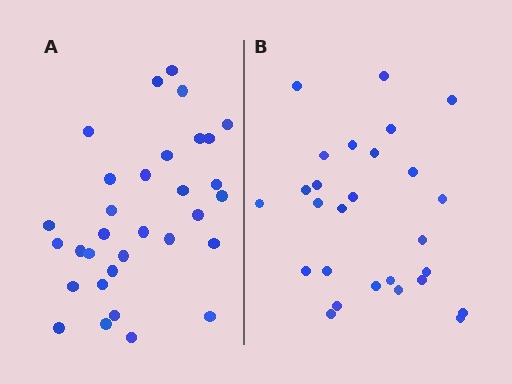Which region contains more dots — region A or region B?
Region A (the left region) has more dots.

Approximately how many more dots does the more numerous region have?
Region A has about 5 more dots than region B.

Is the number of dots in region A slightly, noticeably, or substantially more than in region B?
Region A has only slightly more — the two regions are fairly close. The ratio is roughly 1.2 to 1.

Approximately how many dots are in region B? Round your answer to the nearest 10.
About 30 dots. (The exact count is 27, which rounds to 30.)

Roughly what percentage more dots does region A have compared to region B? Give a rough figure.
About 20% more.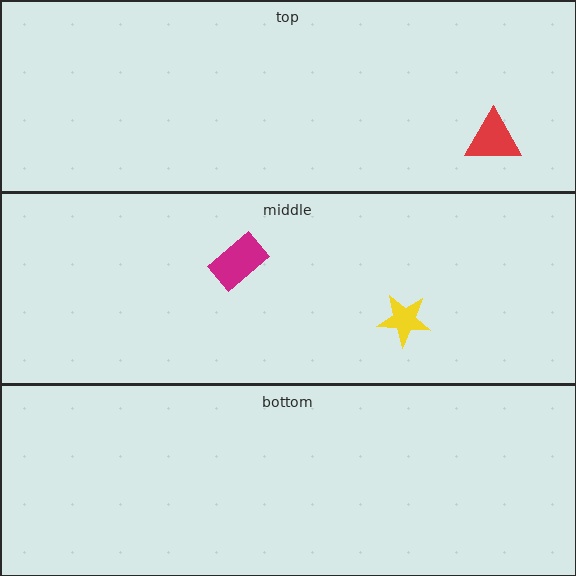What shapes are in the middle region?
The yellow star, the magenta rectangle.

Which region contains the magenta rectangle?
The middle region.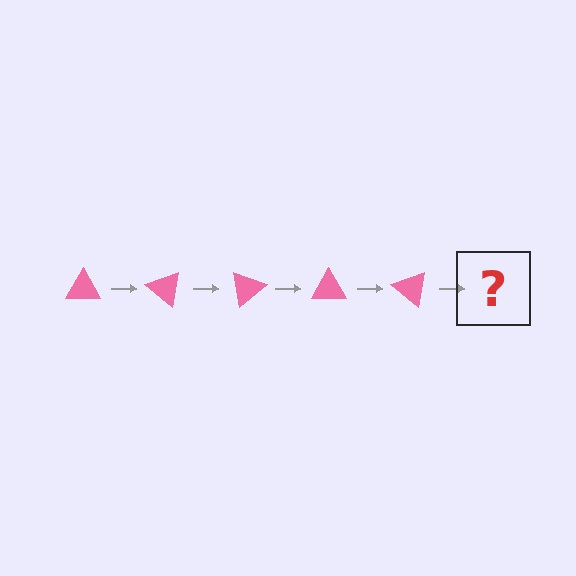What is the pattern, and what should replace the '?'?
The pattern is that the triangle rotates 40 degrees each step. The '?' should be a pink triangle rotated 200 degrees.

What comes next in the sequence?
The next element should be a pink triangle rotated 200 degrees.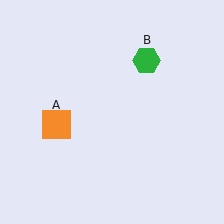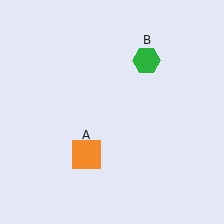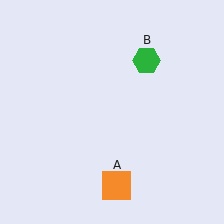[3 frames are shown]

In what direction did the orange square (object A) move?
The orange square (object A) moved down and to the right.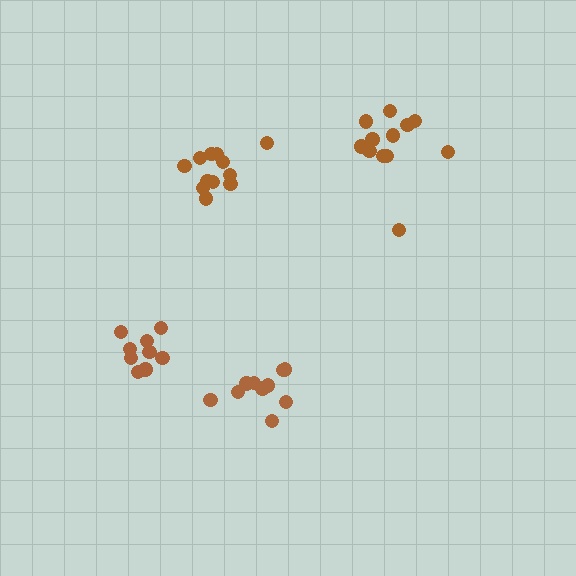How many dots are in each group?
Group 1: 12 dots, Group 2: 9 dots, Group 3: 12 dots, Group 4: 10 dots (43 total).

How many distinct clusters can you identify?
There are 4 distinct clusters.